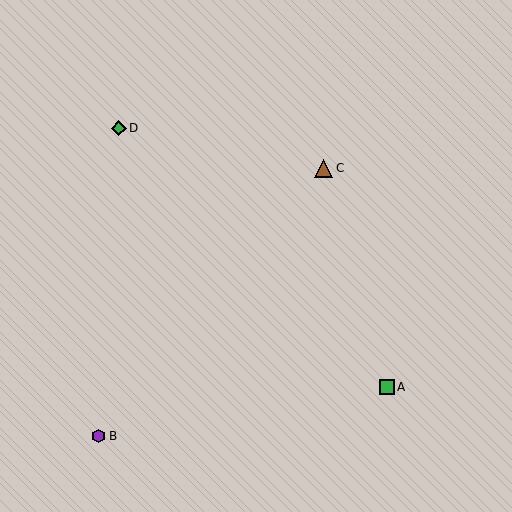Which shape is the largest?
The brown triangle (labeled C) is the largest.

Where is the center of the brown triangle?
The center of the brown triangle is at (324, 168).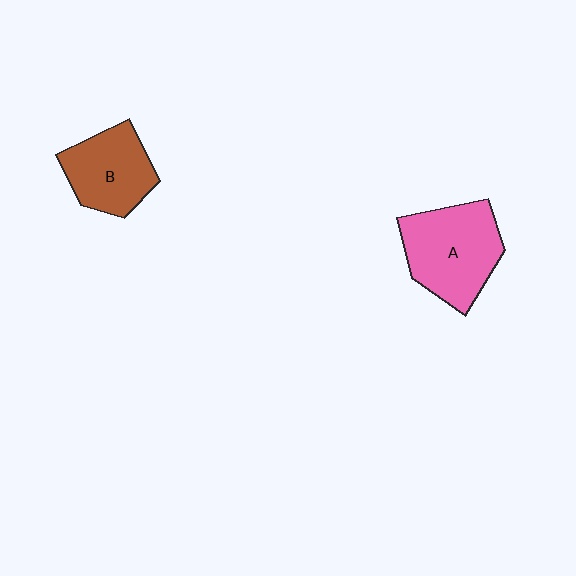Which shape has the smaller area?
Shape B (brown).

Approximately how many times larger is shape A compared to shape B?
Approximately 1.3 times.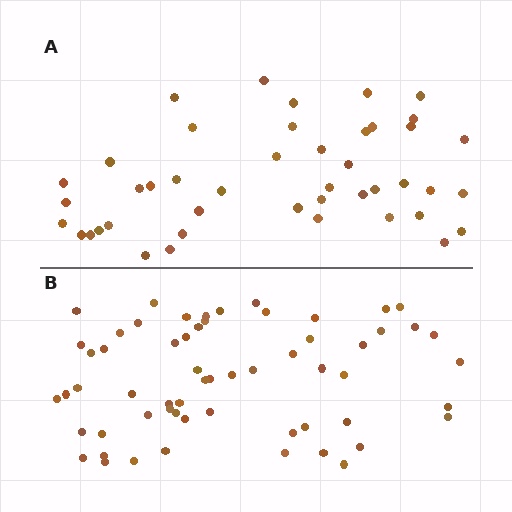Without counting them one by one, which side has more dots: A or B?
Region B (the bottom region) has more dots.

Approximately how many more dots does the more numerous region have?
Region B has approximately 15 more dots than region A.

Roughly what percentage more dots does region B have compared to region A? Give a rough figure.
About 35% more.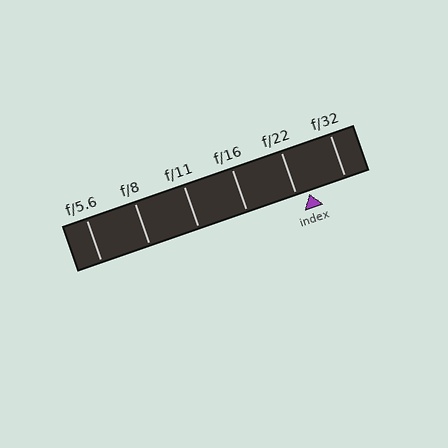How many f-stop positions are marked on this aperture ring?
There are 6 f-stop positions marked.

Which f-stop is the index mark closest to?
The index mark is closest to f/22.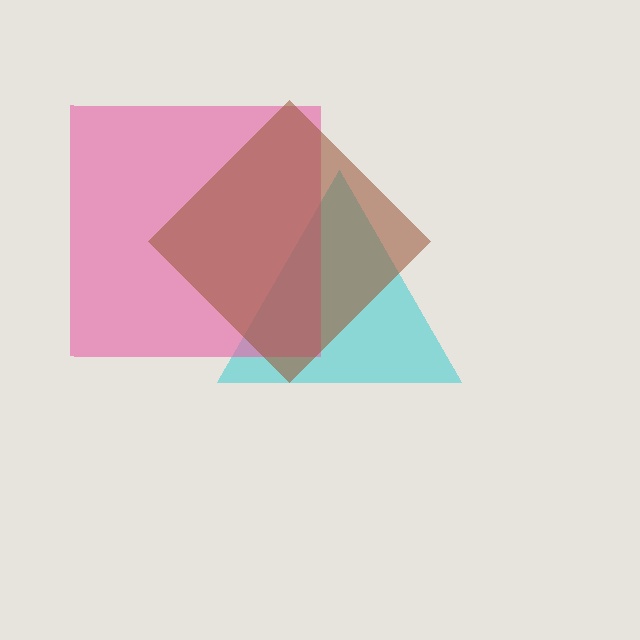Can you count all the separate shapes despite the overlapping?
Yes, there are 3 separate shapes.